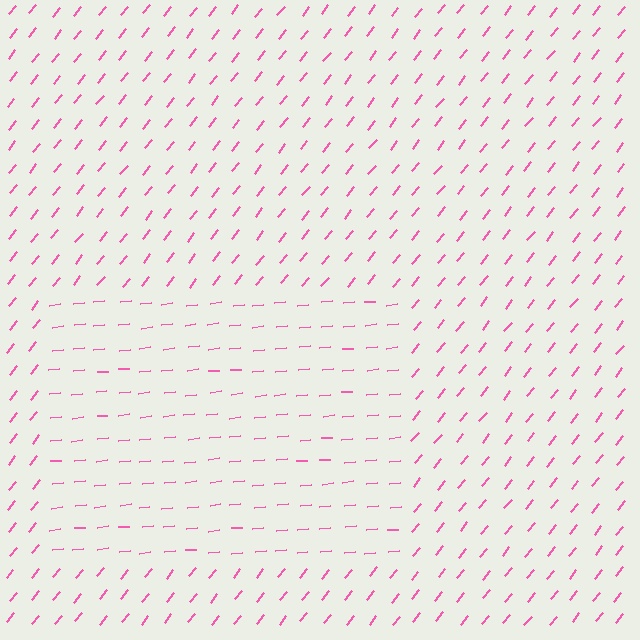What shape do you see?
I see a rectangle.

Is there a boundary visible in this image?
Yes, there is a texture boundary formed by a change in line orientation.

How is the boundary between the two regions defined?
The boundary is defined purely by a change in line orientation (approximately 45 degrees difference). All lines are the same color and thickness.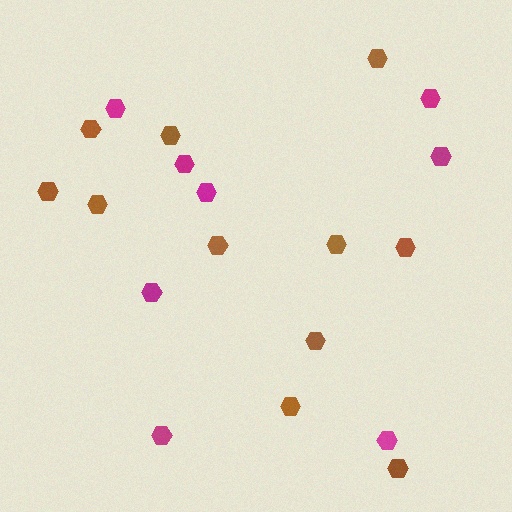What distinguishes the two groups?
There are 2 groups: one group of brown hexagons (11) and one group of magenta hexagons (8).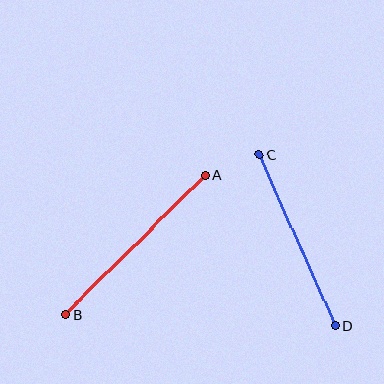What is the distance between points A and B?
The distance is approximately 197 pixels.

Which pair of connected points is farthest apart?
Points A and B are farthest apart.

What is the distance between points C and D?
The distance is approximately 187 pixels.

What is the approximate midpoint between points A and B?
The midpoint is at approximately (135, 245) pixels.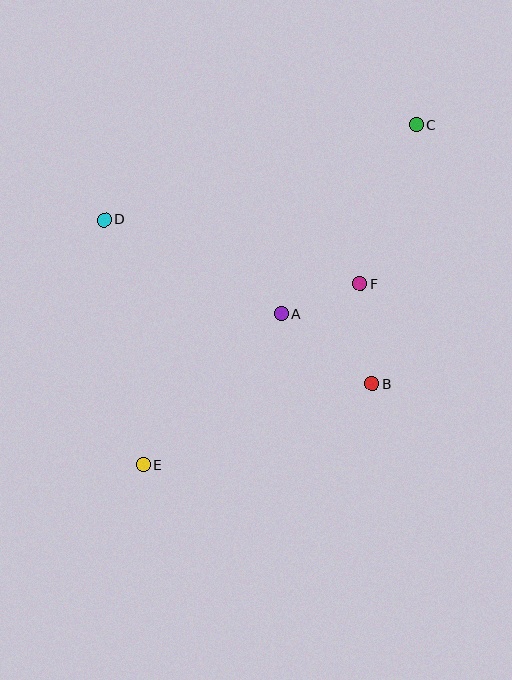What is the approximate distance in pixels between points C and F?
The distance between C and F is approximately 168 pixels.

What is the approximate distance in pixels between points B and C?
The distance between B and C is approximately 262 pixels.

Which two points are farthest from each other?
Points C and E are farthest from each other.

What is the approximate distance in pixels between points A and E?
The distance between A and E is approximately 204 pixels.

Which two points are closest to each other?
Points A and F are closest to each other.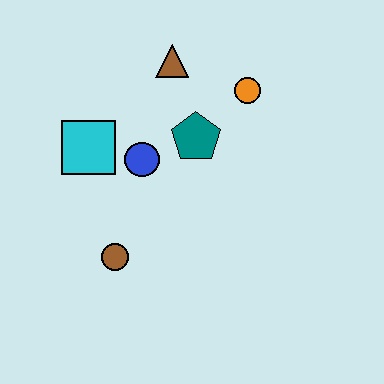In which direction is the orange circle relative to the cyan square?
The orange circle is to the right of the cyan square.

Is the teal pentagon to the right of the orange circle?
No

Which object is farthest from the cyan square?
The orange circle is farthest from the cyan square.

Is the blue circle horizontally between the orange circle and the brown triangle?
No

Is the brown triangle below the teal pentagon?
No